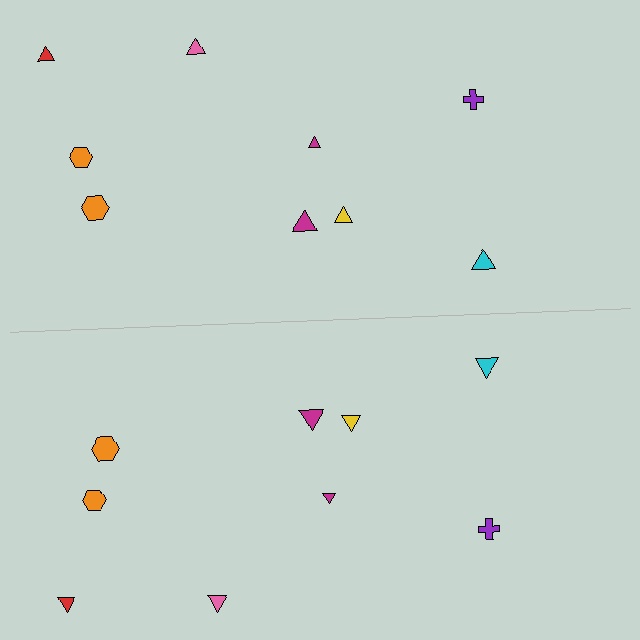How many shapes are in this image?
There are 18 shapes in this image.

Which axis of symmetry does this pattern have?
The pattern has a horizontal axis of symmetry running through the center of the image.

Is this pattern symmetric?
Yes, this pattern has bilateral (reflection) symmetry.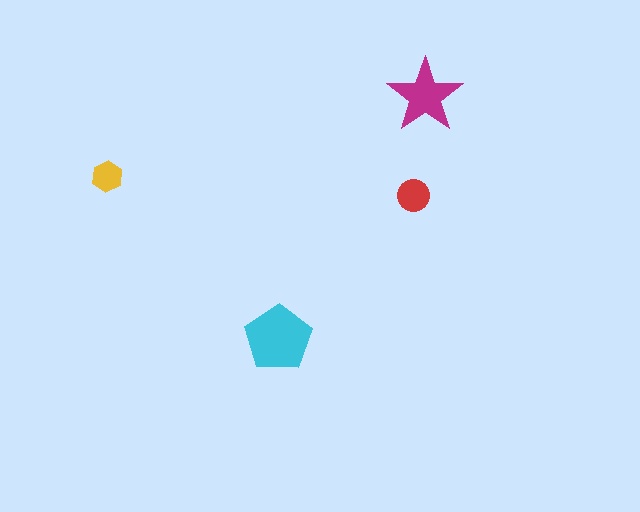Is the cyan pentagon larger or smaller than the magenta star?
Larger.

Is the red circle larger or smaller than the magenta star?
Smaller.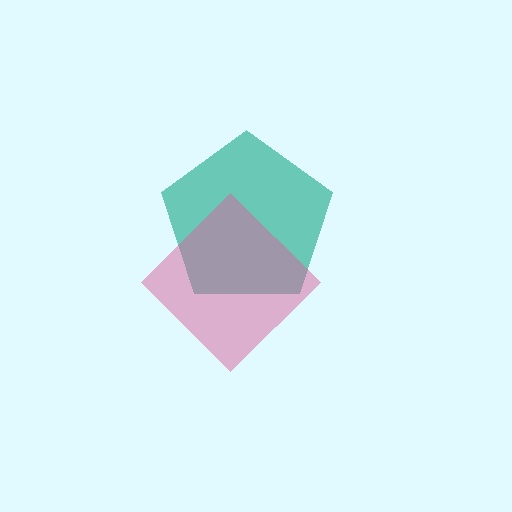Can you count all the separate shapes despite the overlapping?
Yes, there are 2 separate shapes.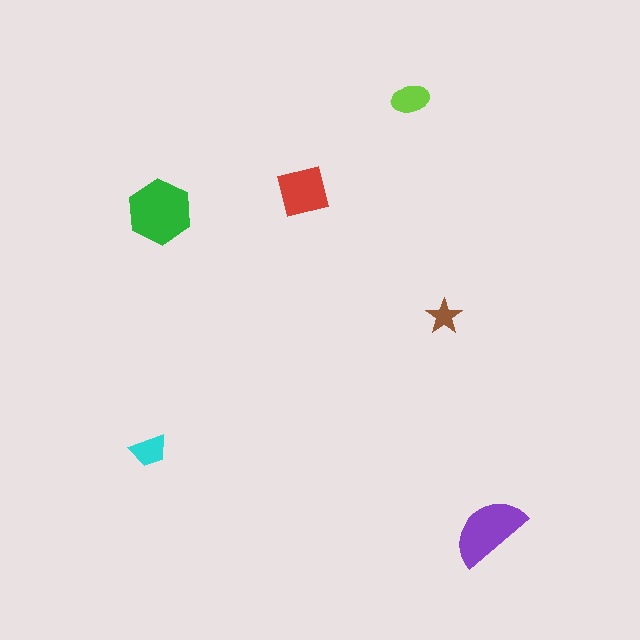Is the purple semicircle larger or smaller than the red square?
Larger.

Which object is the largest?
The green hexagon.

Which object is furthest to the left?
The cyan trapezoid is leftmost.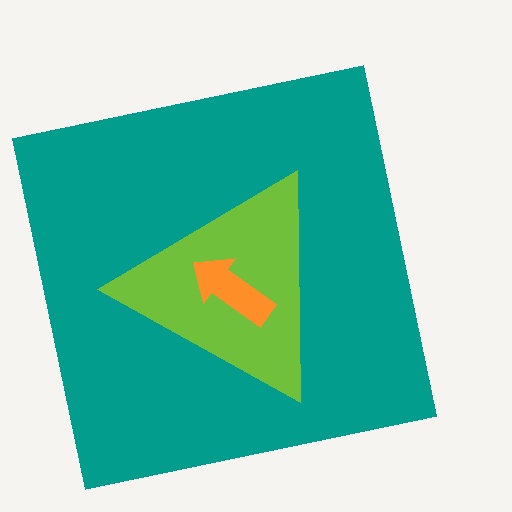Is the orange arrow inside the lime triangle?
Yes.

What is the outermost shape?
The teal square.